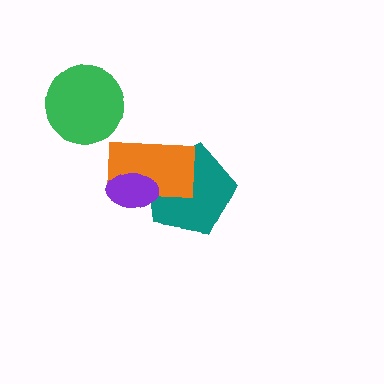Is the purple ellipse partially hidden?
No, no other shape covers it.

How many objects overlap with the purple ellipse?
2 objects overlap with the purple ellipse.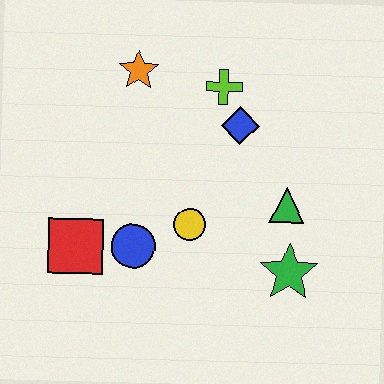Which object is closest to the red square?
The blue circle is closest to the red square.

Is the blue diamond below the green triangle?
No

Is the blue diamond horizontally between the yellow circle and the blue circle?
No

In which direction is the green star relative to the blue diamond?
The green star is below the blue diamond.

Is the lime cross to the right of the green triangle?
No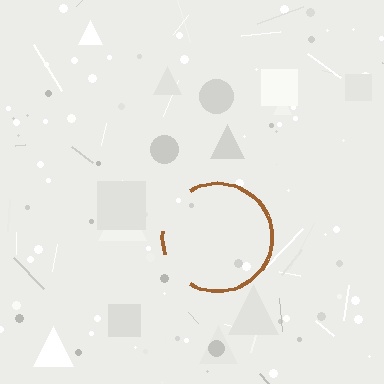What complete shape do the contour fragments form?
The contour fragments form a circle.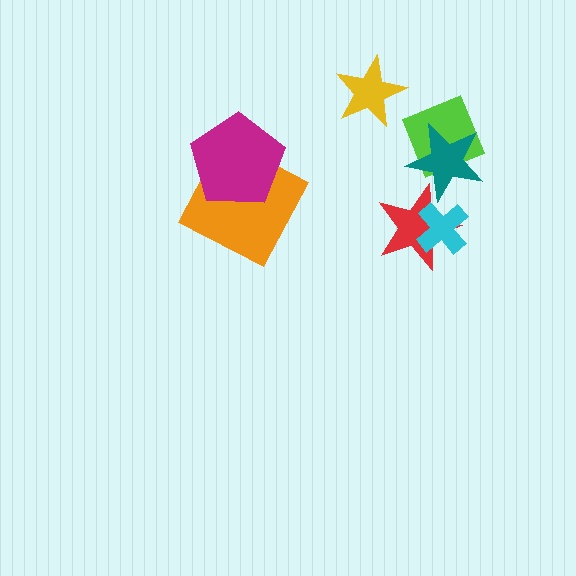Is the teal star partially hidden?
Yes, it is partially covered by another shape.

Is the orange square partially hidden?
Yes, it is partially covered by another shape.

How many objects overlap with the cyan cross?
1 object overlaps with the cyan cross.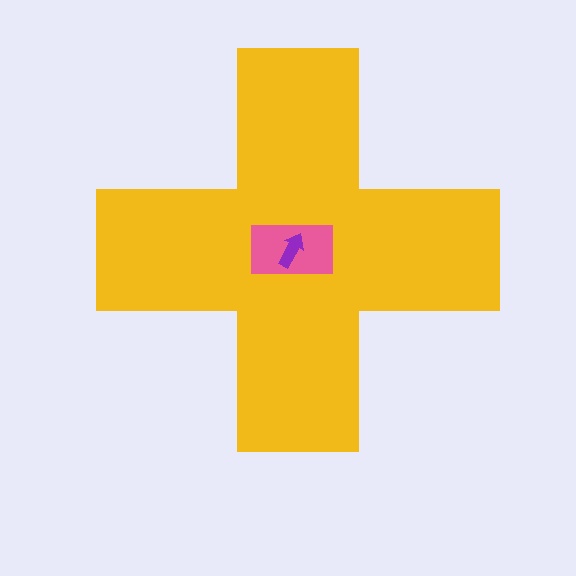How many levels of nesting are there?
3.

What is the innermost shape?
The purple arrow.